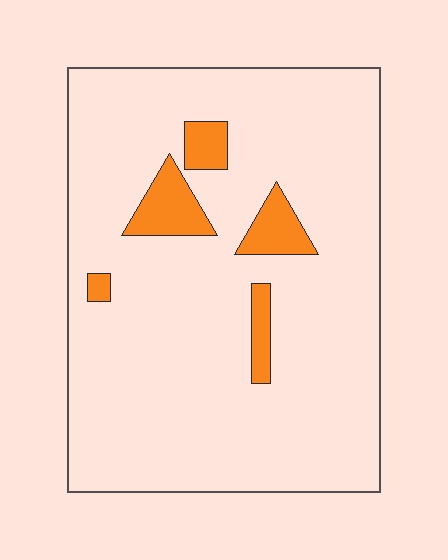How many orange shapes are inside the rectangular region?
5.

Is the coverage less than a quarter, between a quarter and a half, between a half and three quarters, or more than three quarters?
Less than a quarter.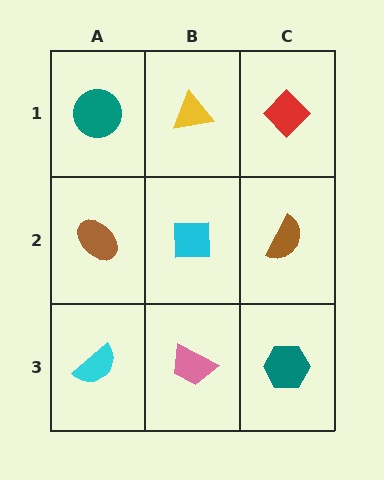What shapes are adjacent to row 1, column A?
A brown ellipse (row 2, column A), a yellow triangle (row 1, column B).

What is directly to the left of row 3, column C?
A pink trapezoid.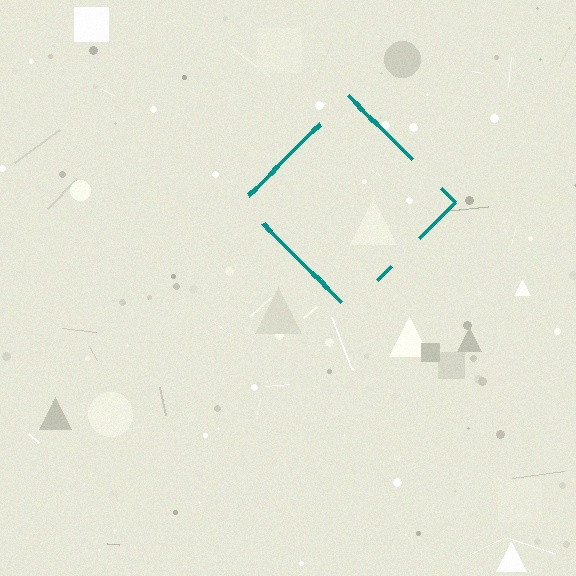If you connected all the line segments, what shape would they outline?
They would outline a diamond.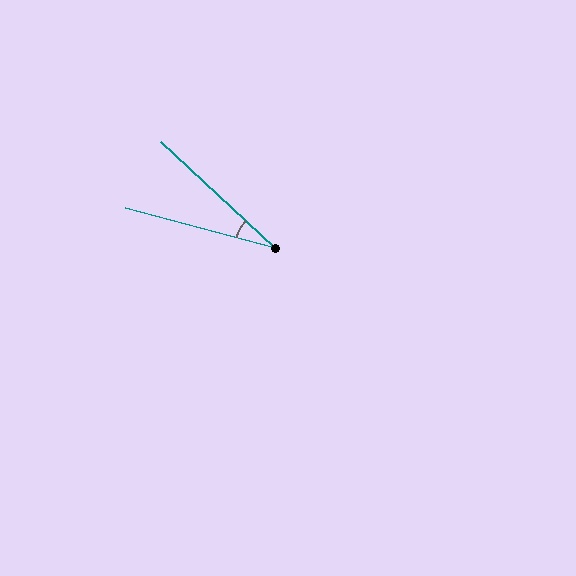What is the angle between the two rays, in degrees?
Approximately 28 degrees.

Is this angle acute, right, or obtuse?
It is acute.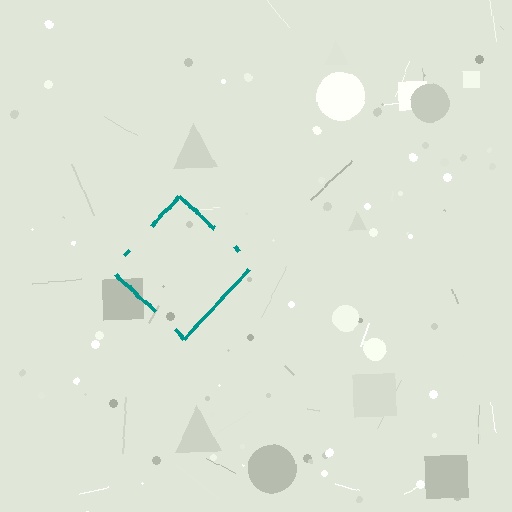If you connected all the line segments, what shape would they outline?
They would outline a diamond.